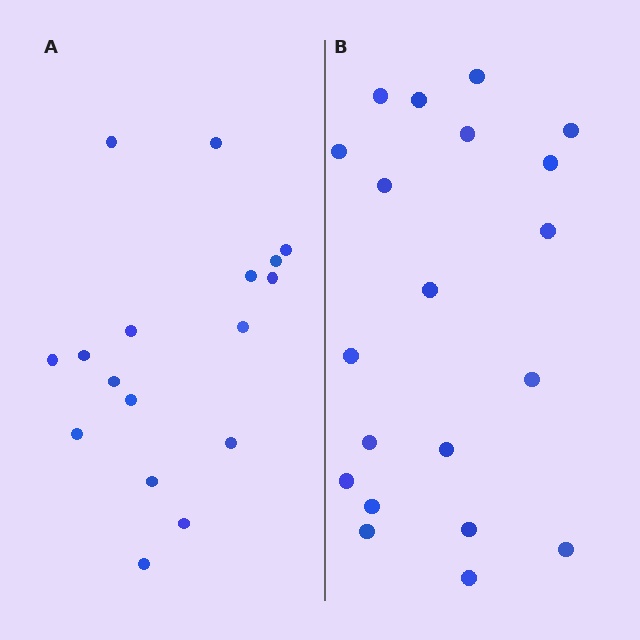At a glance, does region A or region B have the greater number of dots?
Region B (the right region) has more dots.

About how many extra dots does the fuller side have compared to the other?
Region B has just a few more — roughly 2 or 3 more dots than region A.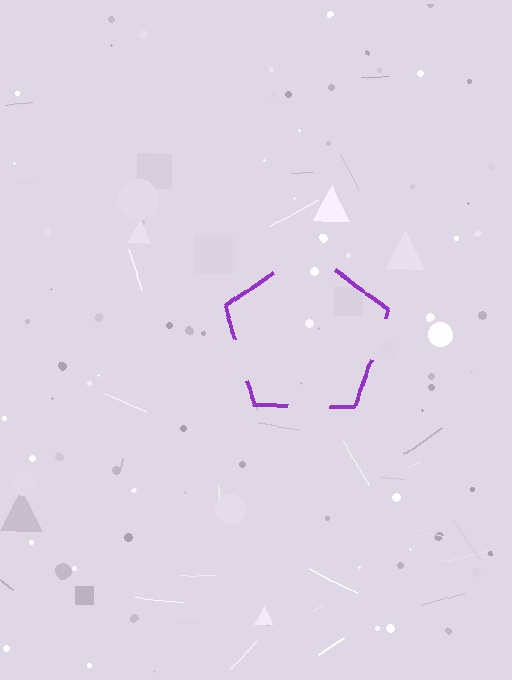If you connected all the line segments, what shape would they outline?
They would outline a pentagon.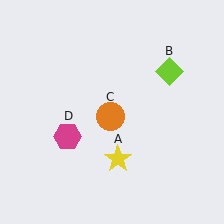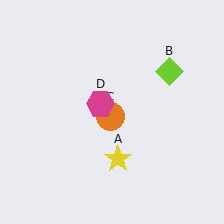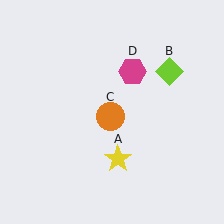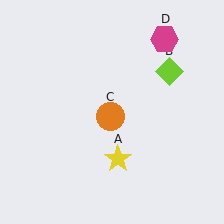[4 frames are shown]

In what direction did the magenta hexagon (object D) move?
The magenta hexagon (object D) moved up and to the right.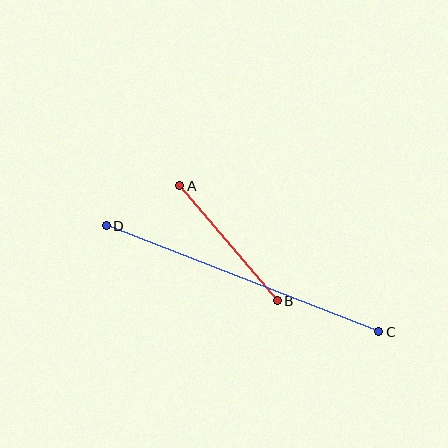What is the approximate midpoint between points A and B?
The midpoint is at approximately (228, 243) pixels.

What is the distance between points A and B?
The distance is approximately 151 pixels.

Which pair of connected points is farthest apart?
Points C and D are farthest apart.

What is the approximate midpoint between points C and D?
The midpoint is at approximately (243, 279) pixels.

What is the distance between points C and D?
The distance is approximately 293 pixels.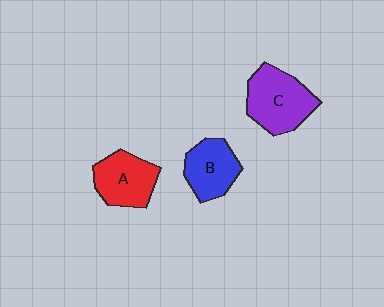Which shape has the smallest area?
Shape B (blue).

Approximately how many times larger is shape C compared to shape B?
Approximately 1.3 times.